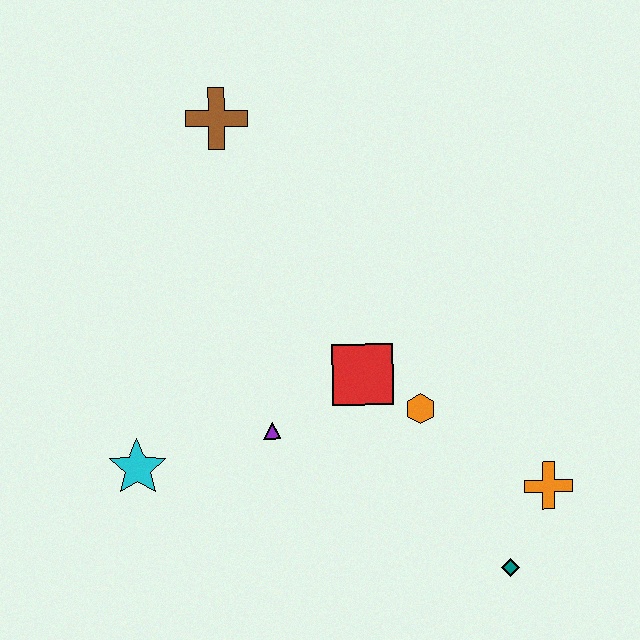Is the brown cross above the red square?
Yes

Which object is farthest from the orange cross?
The brown cross is farthest from the orange cross.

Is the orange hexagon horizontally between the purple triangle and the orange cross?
Yes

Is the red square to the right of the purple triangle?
Yes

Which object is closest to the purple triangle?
The red square is closest to the purple triangle.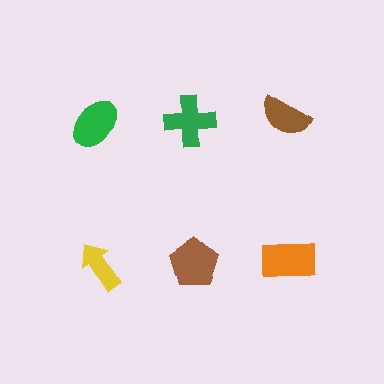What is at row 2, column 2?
A brown pentagon.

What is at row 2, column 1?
A yellow arrow.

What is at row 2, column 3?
An orange rectangle.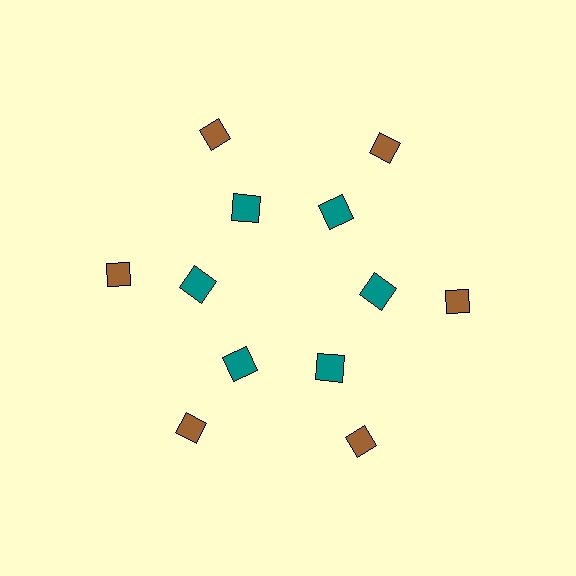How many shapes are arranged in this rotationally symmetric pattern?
There are 12 shapes, arranged in 6 groups of 2.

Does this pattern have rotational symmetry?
Yes, this pattern has 6-fold rotational symmetry. It looks the same after rotating 60 degrees around the center.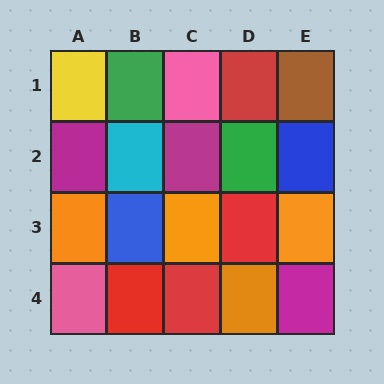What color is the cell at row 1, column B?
Green.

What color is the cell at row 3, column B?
Blue.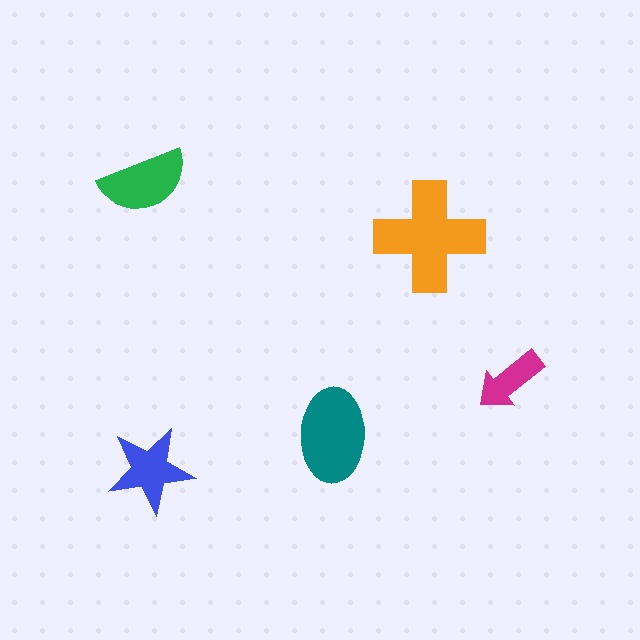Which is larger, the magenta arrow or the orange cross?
The orange cross.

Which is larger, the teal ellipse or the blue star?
The teal ellipse.